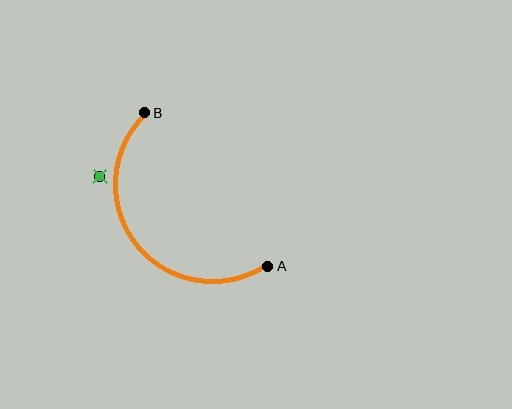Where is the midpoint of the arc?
The arc midpoint is the point on the curve farthest from the straight line joining A and B. It sits below and to the left of that line.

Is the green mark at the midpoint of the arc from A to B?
No — the green mark does not lie on the arc at all. It sits slightly outside the curve.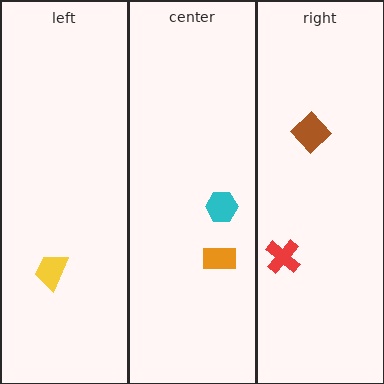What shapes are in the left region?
The yellow trapezoid.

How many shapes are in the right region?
2.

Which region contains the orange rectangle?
The center region.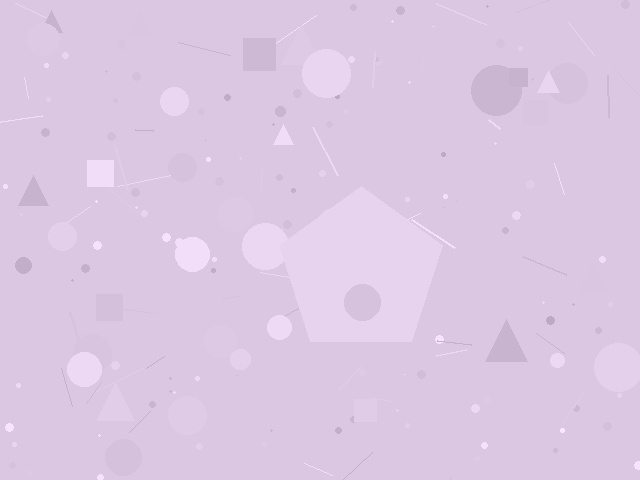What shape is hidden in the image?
A pentagon is hidden in the image.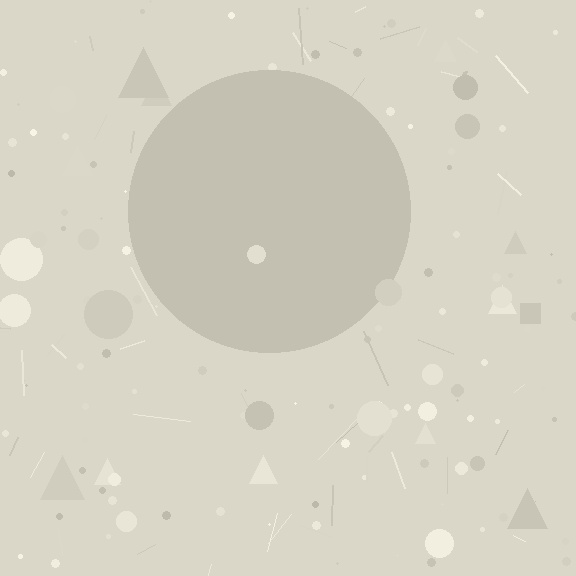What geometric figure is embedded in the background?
A circle is embedded in the background.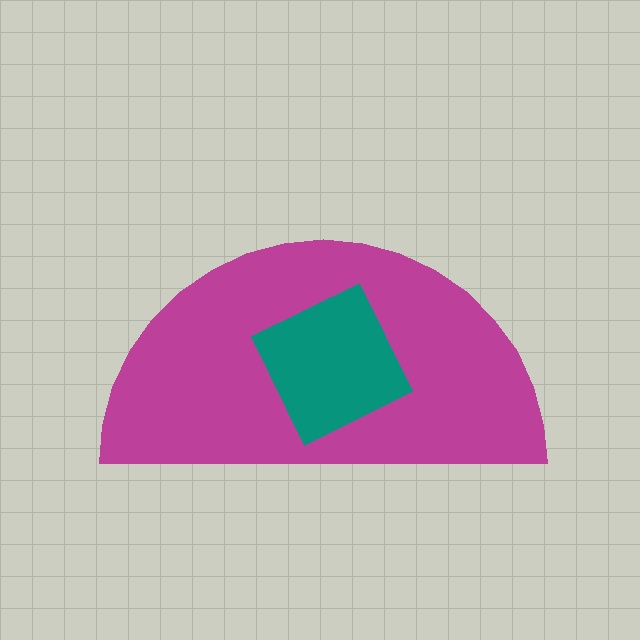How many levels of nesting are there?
2.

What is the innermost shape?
The teal square.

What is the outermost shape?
The magenta semicircle.